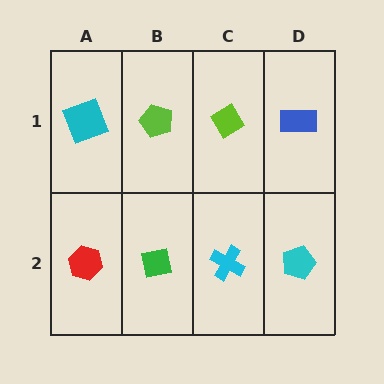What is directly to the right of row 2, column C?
A cyan pentagon.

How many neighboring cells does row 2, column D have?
2.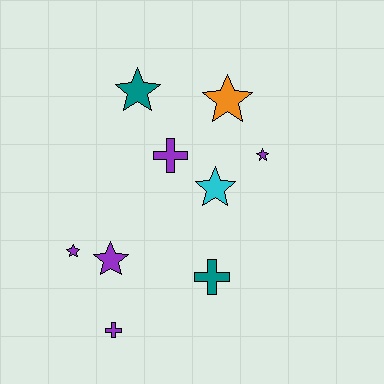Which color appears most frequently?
Purple, with 5 objects.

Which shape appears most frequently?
Star, with 6 objects.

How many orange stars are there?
There is 1 orange star.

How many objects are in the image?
There are 9 objects.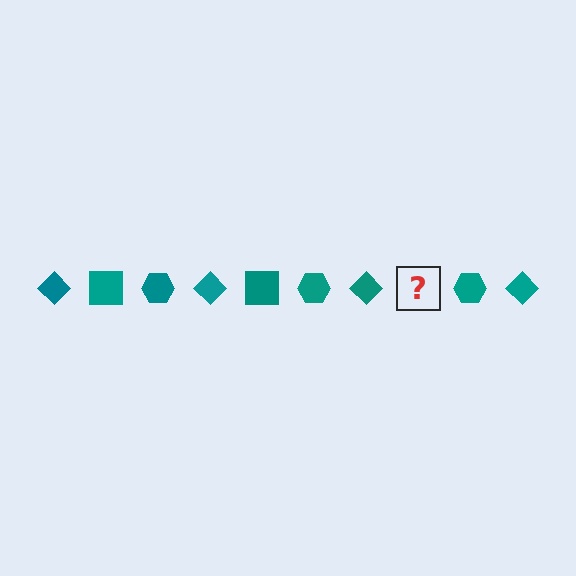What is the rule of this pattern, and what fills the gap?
The rule is that the pattern cycles through diamond, square, hexagon shapes in teal. The gap should be filled with a teal square.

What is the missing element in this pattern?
The missing element is a teal square.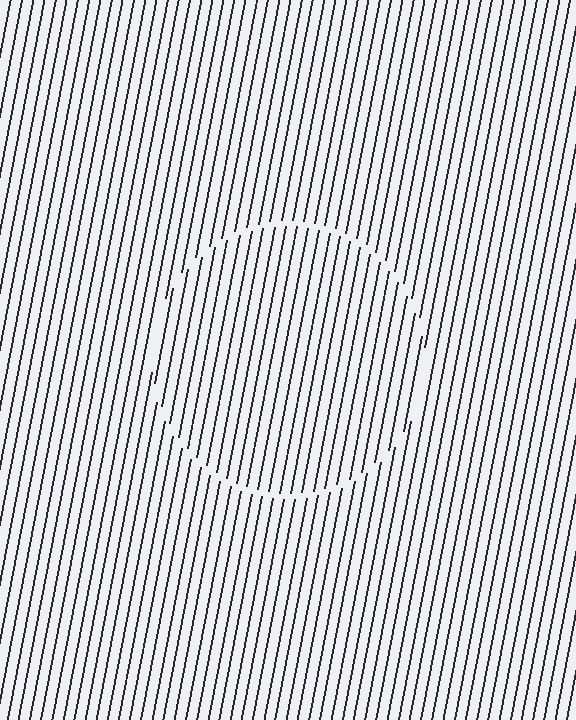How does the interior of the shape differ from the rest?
The interior of the shape contains the same grating, shifted by half a period — the contour is defined by the phase discontinuity where line-ends from the inner and outer gratings abut.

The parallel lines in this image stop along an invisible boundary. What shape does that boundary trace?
An illusory circle. The interior of the shape contains the same grating, shifted by half a period — the contour is defined by the phase discontinuity where line-ends from the inner and outer gratings abut.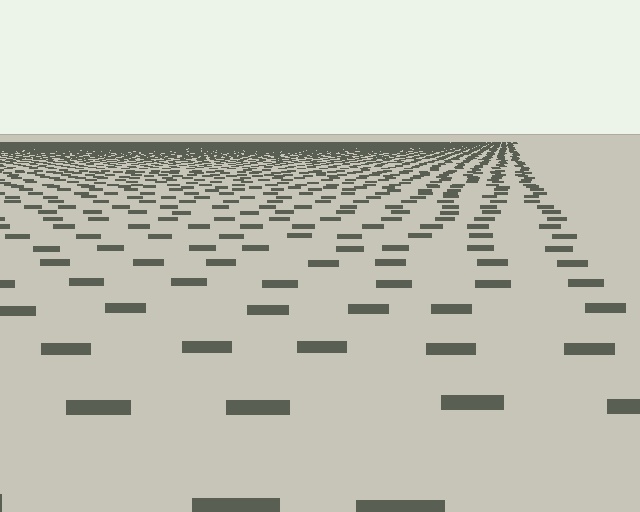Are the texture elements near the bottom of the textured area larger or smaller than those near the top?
Larger. Near the bottom, elements are closer to the viewer and appear at a bigger on-screen size.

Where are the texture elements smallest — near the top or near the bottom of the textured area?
Near the top.